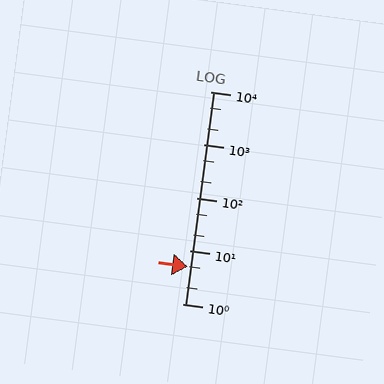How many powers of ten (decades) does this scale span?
The scale spans 4 decades, from 1 to 10000.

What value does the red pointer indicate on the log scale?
The pointer indicates approximately 5.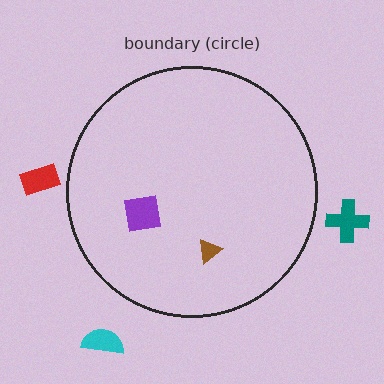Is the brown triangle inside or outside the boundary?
Inside.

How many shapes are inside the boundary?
2 inside, 3 outside.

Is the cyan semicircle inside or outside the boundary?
Outside.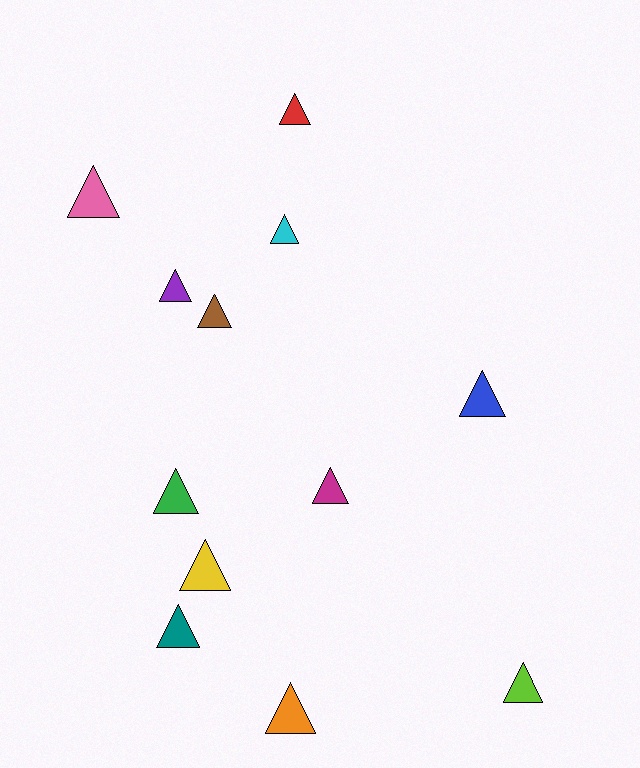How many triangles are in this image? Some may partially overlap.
There are 12 triangles.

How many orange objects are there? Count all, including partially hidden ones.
There is 1 orange object.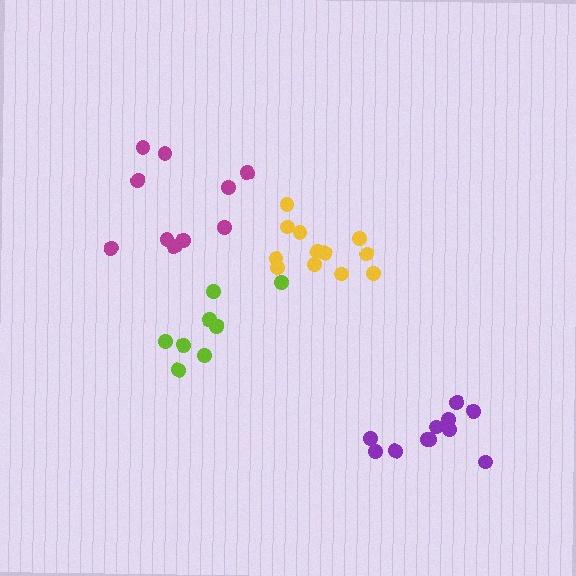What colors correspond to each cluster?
The clusters are colored: lime, yellow, purple, magenta.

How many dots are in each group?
Group 1: 8 dots, Group 2: 12 dots, Group 3: 11 dots, Group 4: 10 dots (41 total).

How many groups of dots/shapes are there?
There are 4 groups.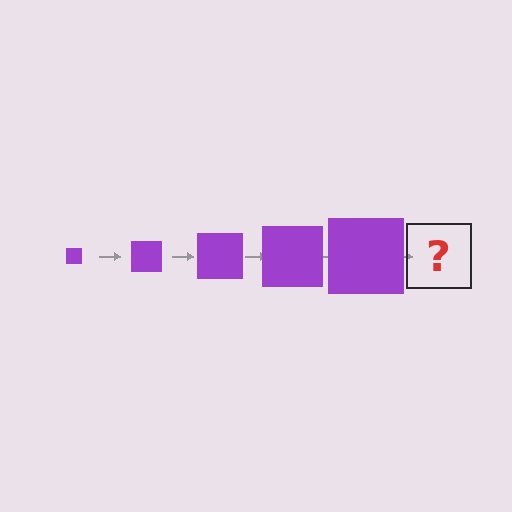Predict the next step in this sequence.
The next step is a purple square, larger than the previous one.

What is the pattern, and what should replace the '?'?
The pattern is that the square gets progressively larger each step. The '?' should be a purple square, larger than the previous one.